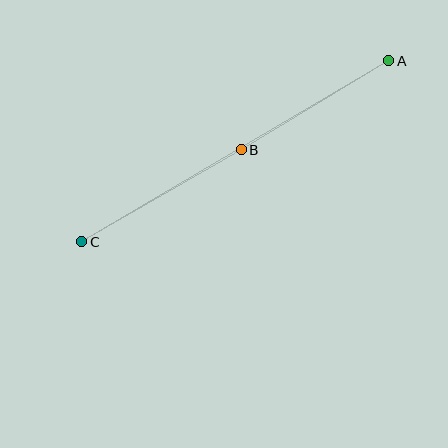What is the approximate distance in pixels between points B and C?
The distance between B and C is approximately 184 pixels.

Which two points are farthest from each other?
Points A and C are farthest from each other.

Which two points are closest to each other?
Points A and B are closest to each other.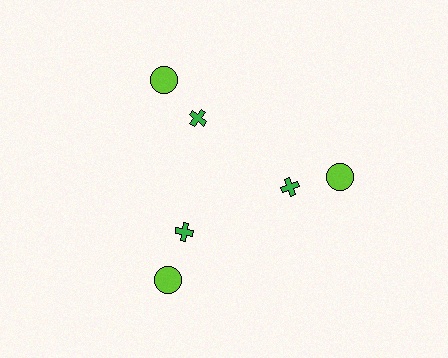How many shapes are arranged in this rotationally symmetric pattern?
There are 6 shapes, arranged in 3 groups of 2.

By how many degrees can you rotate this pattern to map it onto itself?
The pattern maps onto itself every 120 degrees of rotation.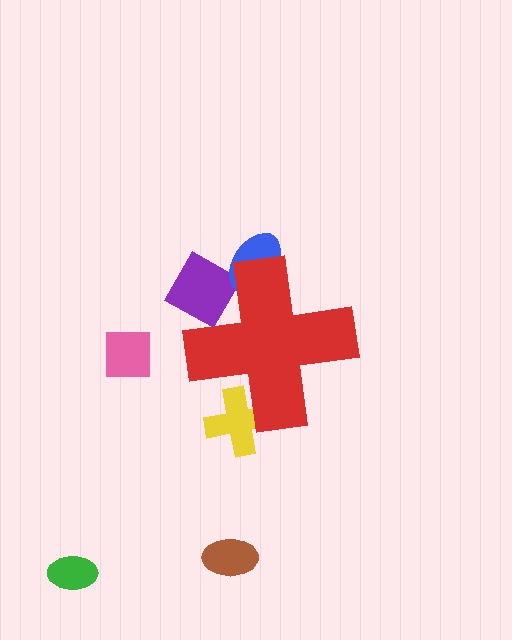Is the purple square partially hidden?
Yes, the purple square is partially hidden behind the red cross.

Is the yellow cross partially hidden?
Yes, the yellow cross is partially hidden behind the red cross.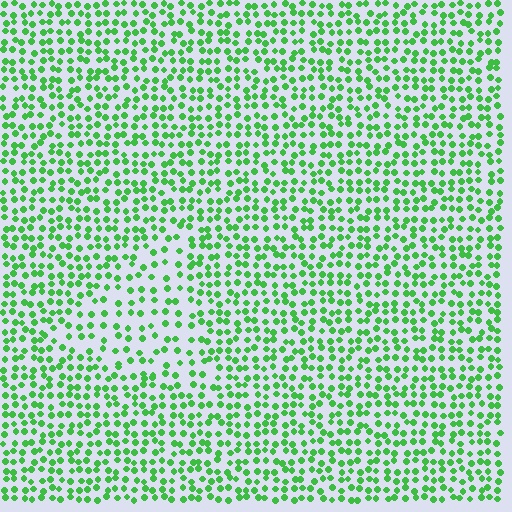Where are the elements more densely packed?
The elements are more densely packed outside the triangle boundary.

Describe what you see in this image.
The image contains small green elements arranged at two different densities. A triangle-shaped region is visible where the elements are less densely packed than the surrounding area.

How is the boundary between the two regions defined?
The boundary is defined by a change in element density (approximately 1.7x ratio). All elements are the same color, size, and shape.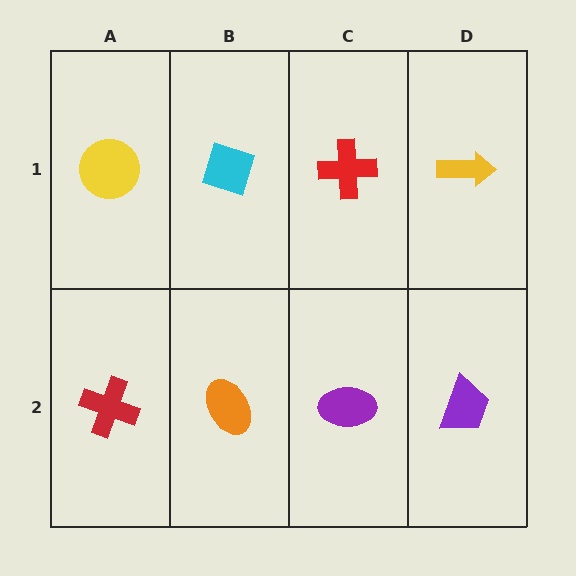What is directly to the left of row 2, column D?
A purple ellipse.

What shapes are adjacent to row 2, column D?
A yellow arrow (row 1, column D), a purple ellipse (row 2, column C).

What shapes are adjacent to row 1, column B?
An orange ellipse (row 2, column B), a yellow circle (row 1, column A), a red cross (row 1, column C).